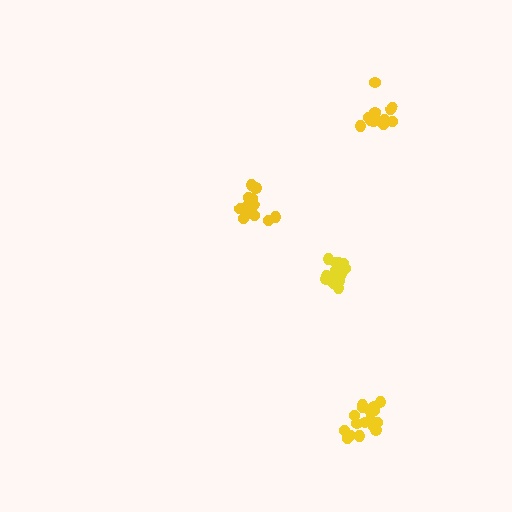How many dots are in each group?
Group 1: 15 dots, Group 2: 17 dots, Group 3: 12 dots, Group 4: 14 dots (58 total).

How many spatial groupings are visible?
There are 4 spatial groupings.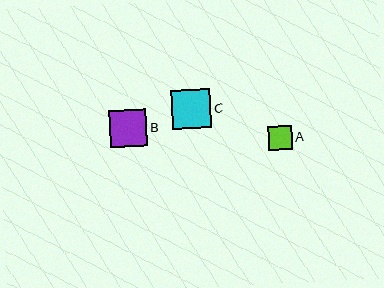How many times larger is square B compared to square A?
Square B is approximately 1.6 times the size of square A.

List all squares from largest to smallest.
From largest to smallest: C, B, A.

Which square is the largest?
Square C is the largest with a size of approximately 39 pixels.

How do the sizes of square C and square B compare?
Square C and square B are approximately the same size.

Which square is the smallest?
Square A is the smallest with a size of approximately 24 pixels.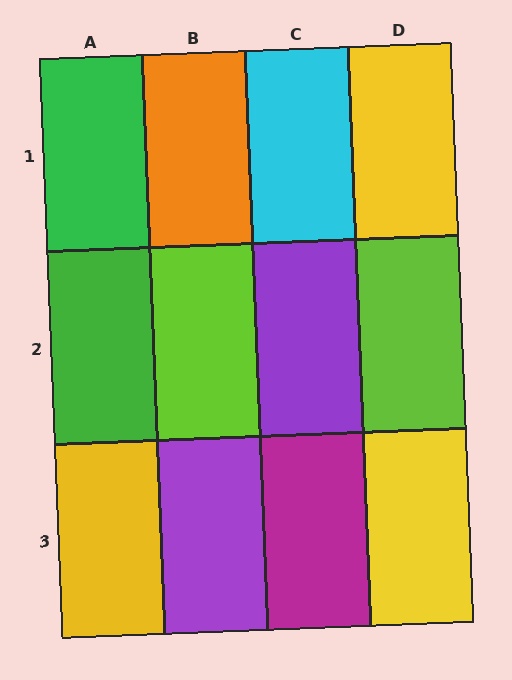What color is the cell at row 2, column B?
Lime.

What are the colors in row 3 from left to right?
Yellow, purple, magenta, yellow.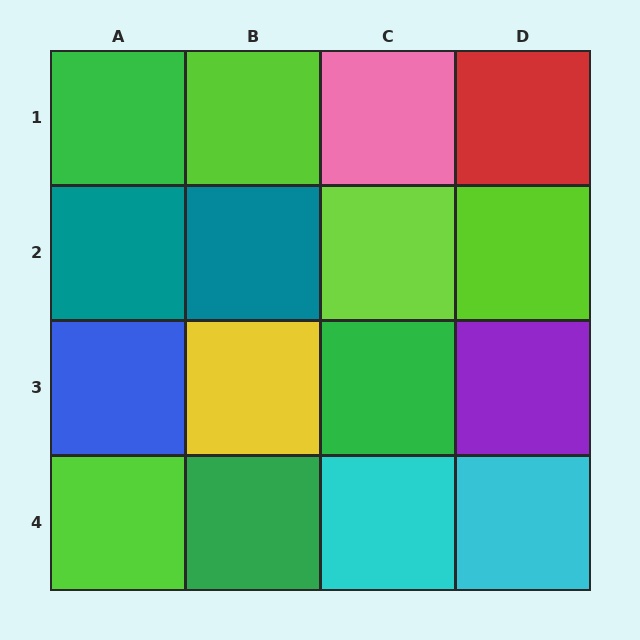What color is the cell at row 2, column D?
Lime.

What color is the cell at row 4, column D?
Cyan.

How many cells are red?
1 cell is red.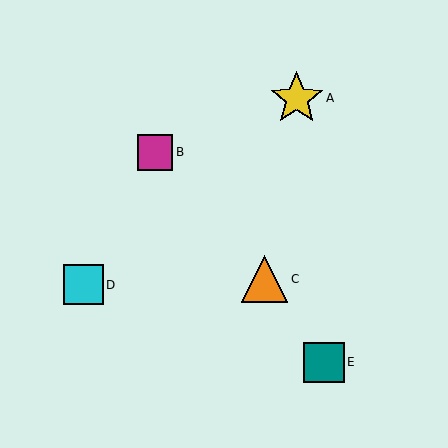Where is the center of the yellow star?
The center of the yellow star is at (297, 98).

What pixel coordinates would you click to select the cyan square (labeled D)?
Click at (83, 285) to select the cyan square D.